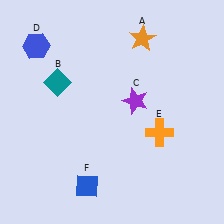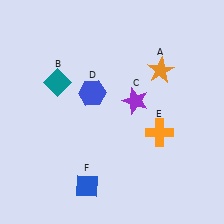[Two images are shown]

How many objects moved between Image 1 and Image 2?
2 objects moved between the two images.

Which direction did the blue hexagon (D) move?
The blue hexagon (D) moved right.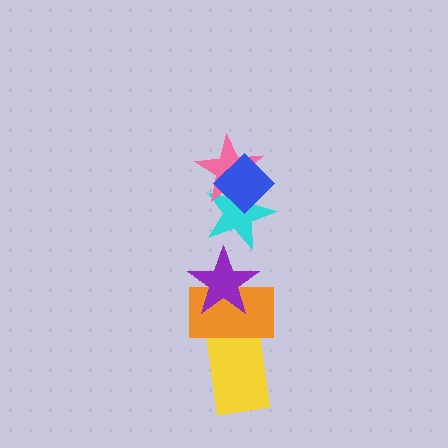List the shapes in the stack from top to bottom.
From top to bottom: the blue diamond, the pink star, the cyan star, the purple star, the orange rectangle, the yellow rectangle.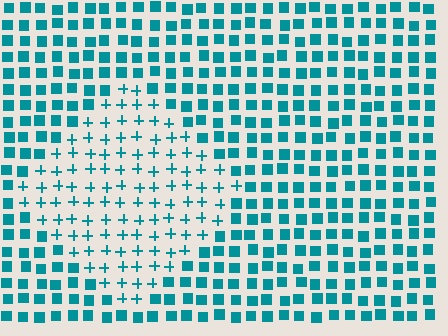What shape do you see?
I see a diamond.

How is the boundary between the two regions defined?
The boundary is defined by a change in element shape: plus signs inside vs. squares outside. All elements share the same color and spacing.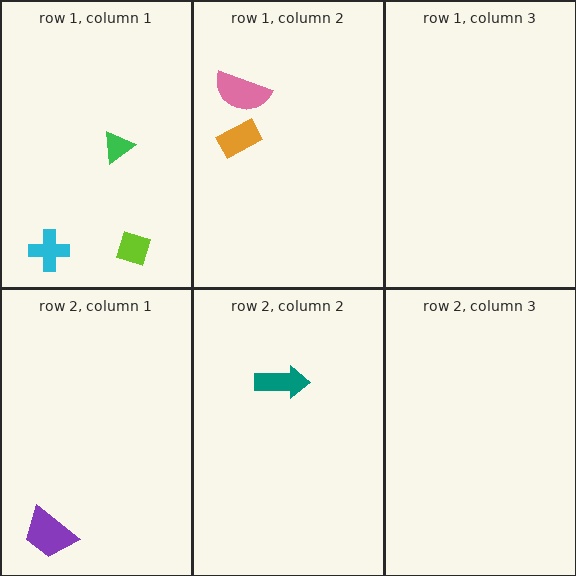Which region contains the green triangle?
The row 1, column 1 region.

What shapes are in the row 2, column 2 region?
The teal arrow.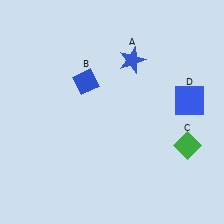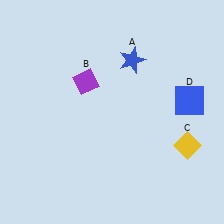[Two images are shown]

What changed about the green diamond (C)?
In Image 1, C is green. In Image 2, it changed to yellow.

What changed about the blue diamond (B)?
In Image 1, B is blue. In Image 2, it changed to purple.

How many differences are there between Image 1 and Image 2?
There are 2 differences between the two images.